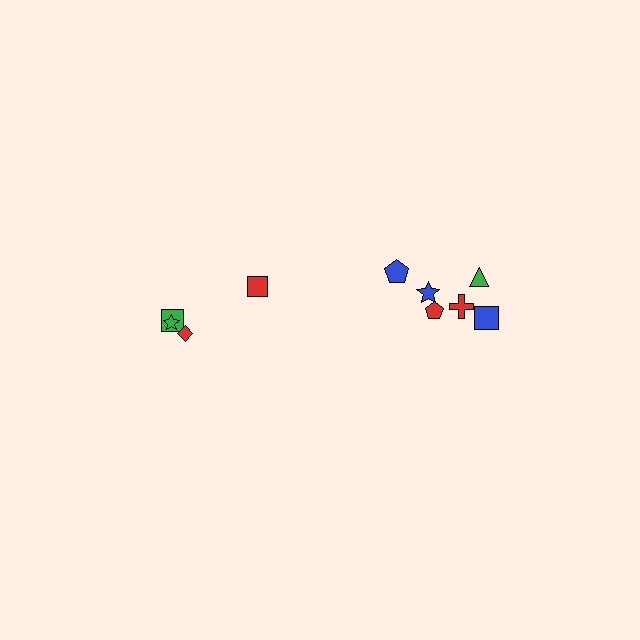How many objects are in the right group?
There are 6 objects.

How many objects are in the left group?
There are 4 objects.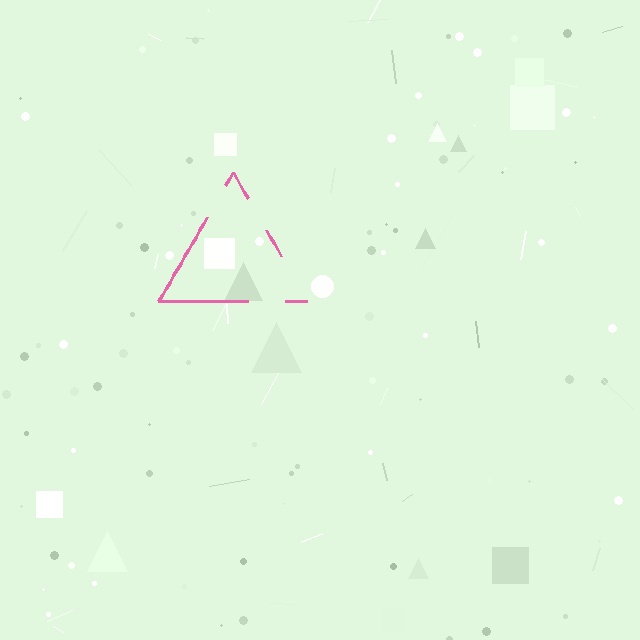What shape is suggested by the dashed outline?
The dashed outline suggests a triangle.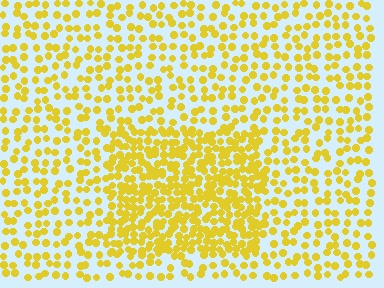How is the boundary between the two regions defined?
The boundary is defined by a change in element density (approximately 2.1x ratio). All elements are the same color, size, and shape.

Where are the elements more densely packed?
The elements are more densely packed inside the rectangle boundary.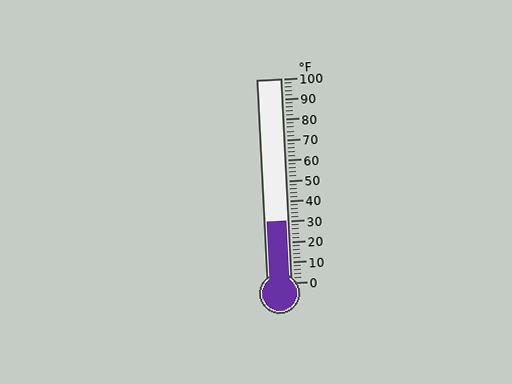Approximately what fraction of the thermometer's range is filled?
The thermometer is filled to approximately 30% of its range.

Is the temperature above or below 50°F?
The temperature is below 50°F.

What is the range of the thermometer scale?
The thermometer scale ranges from 0°F to 100°F.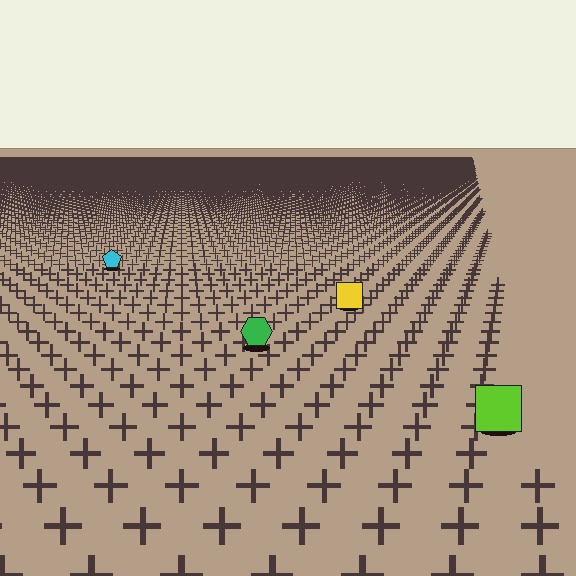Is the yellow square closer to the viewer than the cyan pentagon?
Yes. The yellow square is closer — you can tell from the texture gradient: the ground texture is coarser near it.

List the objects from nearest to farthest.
From nearest to farthest: the lime square, the green hexagon, the yellow square, the cyan pentagon.